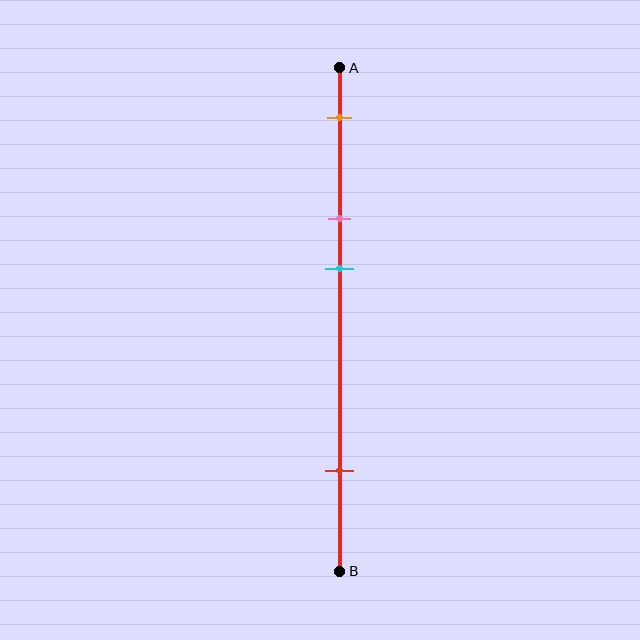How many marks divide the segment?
There are 4 marks dividing the segment.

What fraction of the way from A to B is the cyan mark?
The cyan mark is approximately 40% (0.4) of the way from A to B.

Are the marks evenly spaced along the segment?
No, the marks are not evenly spaced.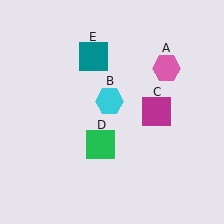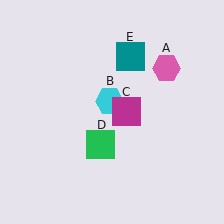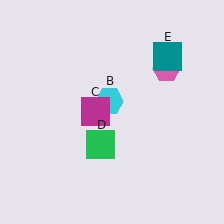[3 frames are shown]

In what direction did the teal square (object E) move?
The teal square (object E) moved right.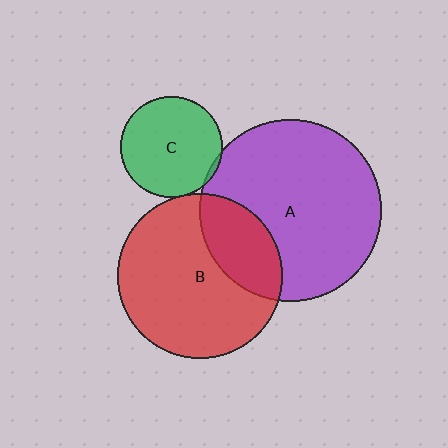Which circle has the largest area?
Circle A (purple).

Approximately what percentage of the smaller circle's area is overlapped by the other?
Approximately 5%.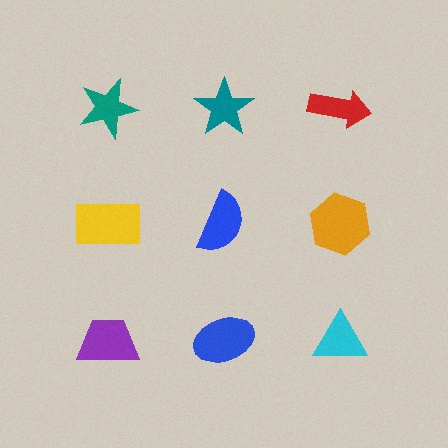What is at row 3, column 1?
A purple trapezoid.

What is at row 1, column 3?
A red arrow.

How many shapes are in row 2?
3 shapes.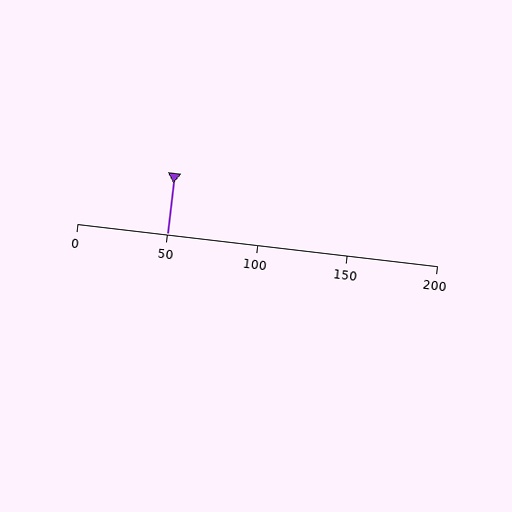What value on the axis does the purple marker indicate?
The marker indicates approximately 50.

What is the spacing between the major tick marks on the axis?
The major ticks are spaced 50 apart.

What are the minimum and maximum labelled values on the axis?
The axis runs from 0 to 200.